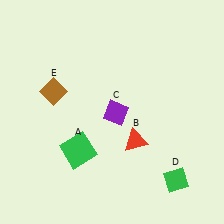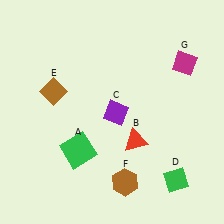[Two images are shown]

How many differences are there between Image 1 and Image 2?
There are 2 differences between the two images.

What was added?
A brown hexagon (F), a magenta diamond (G) were added in Image 2.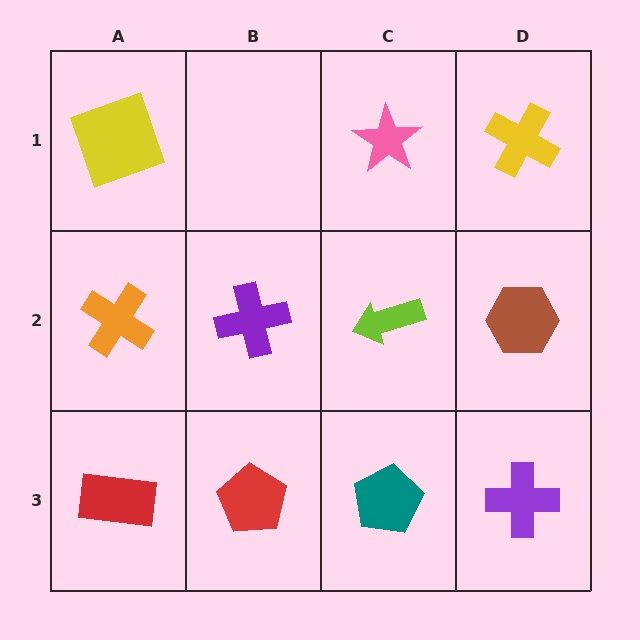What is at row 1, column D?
A yellow cross.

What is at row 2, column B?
A purple cross.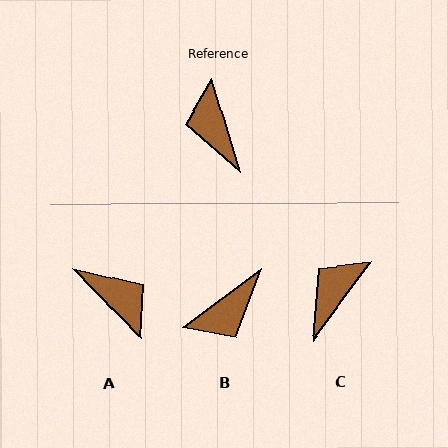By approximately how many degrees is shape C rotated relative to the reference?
Approximately 53 degrees clockwise.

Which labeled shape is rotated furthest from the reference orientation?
A, about 152 degrees away.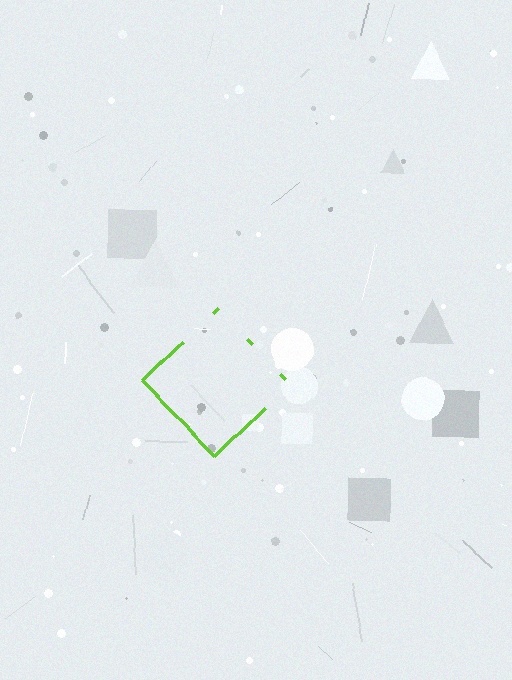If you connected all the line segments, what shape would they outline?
They would outline a diamond.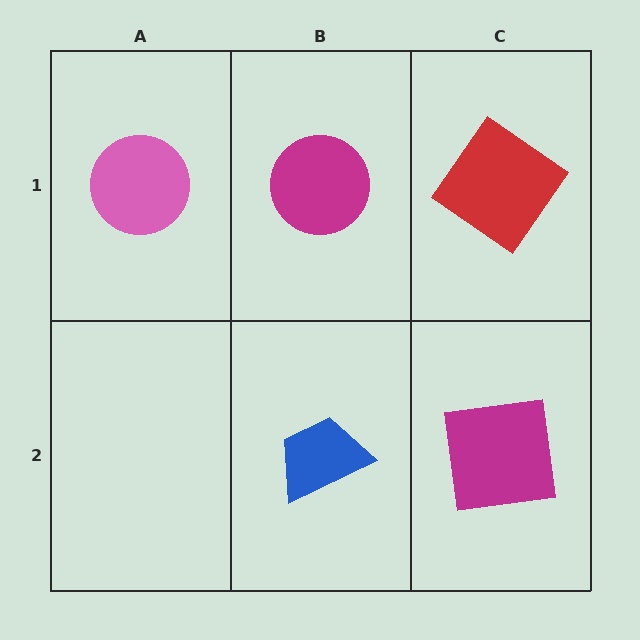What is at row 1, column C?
A red diamond.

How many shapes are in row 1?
3 shapes.